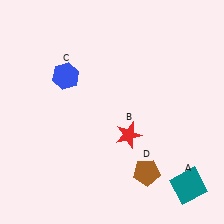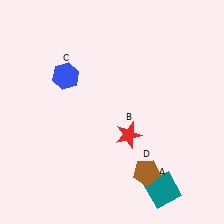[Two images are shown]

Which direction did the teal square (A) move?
The teal square (A) moved left.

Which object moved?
The teal square (A) moved left.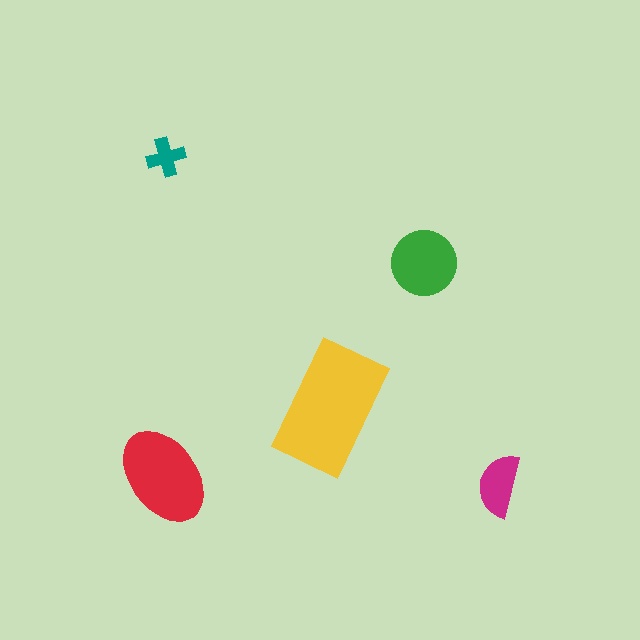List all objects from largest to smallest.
The yellow rectangle, the red ellipse, the green circle, the magenta semicircle, the teal cross.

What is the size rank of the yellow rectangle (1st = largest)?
1st.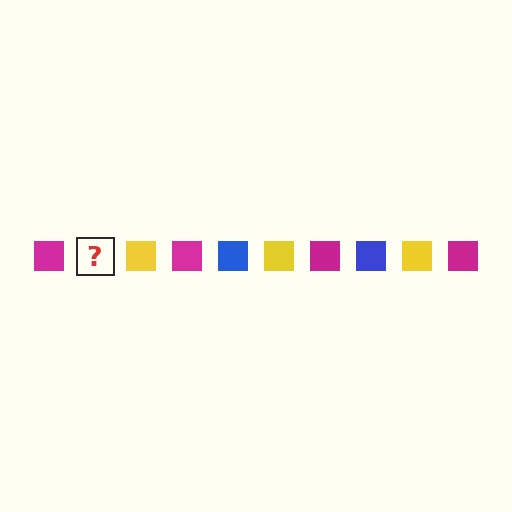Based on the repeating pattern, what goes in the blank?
The blank should be a blue square.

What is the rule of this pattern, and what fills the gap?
The rule is that the pattern cycles through magenta, blue, yellow squares. The gap should be filled with a blue square.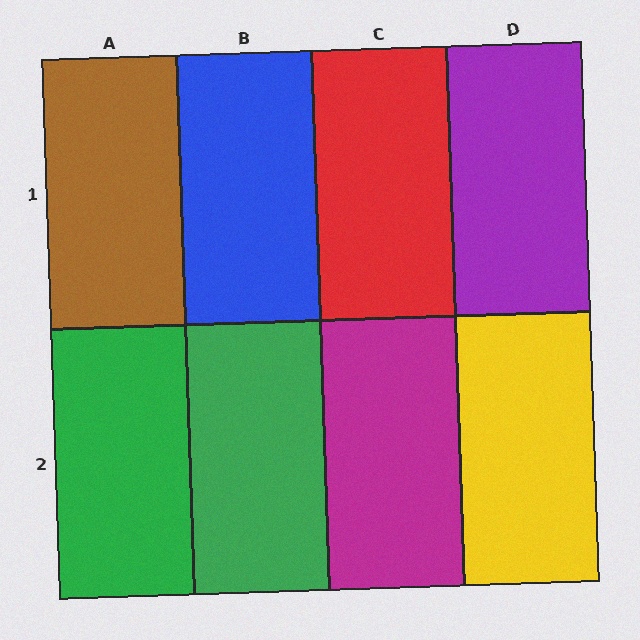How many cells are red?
1 cell is red.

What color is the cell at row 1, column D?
Purple.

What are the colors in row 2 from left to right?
Green, green, magenta, yellow.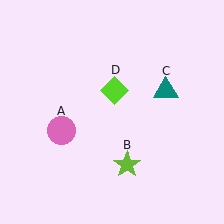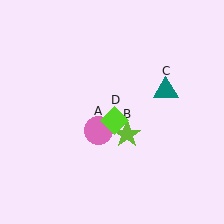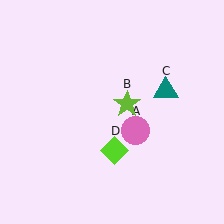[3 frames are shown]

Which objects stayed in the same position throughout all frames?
Teal triangle (object C) remained stationary.